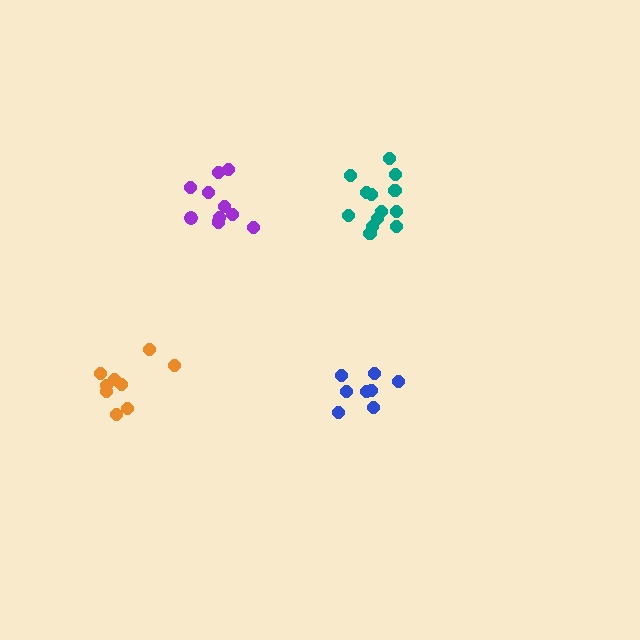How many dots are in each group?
Group 1: 13 dots, Group 2: 8 dots, Group 3: 10 dots, Group 4: 9 dots (40 total).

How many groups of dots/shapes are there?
There are 4 groups.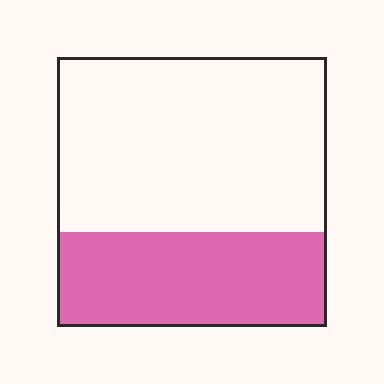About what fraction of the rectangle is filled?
About one third (1/3).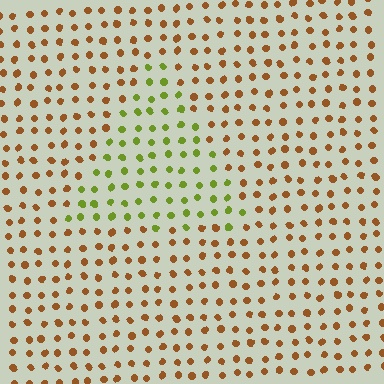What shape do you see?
I see a triangle.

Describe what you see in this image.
The image is filled with small brown elements in a uniform arrangement. A triangle-shaped region is visible where the elements are tinted to a slightly different hue, forming a subtle color boundary.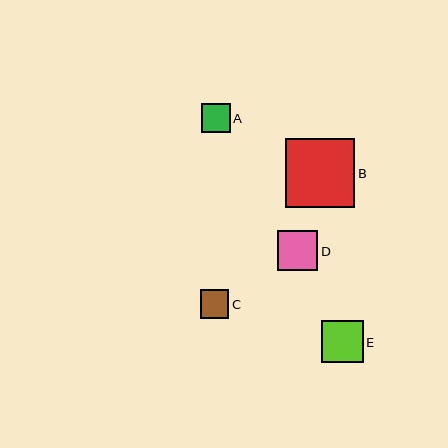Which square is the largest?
Square B is the largest with a size of approximately 70 pixels.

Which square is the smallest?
Square C is the smallest with a size of approximately 28 pixels.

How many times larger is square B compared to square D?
Square B is approximately 1.7 times the size of square D.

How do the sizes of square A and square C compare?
Square A and square C are approximately the same size.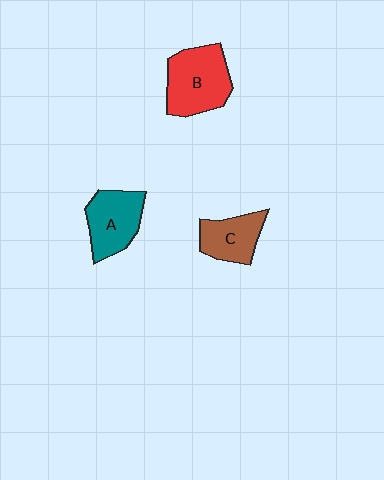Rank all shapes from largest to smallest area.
From largest to smallest: B (red), A (teal), C (brown).